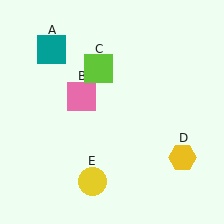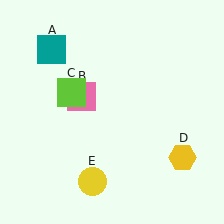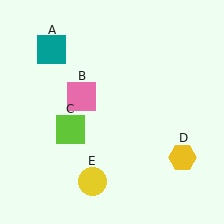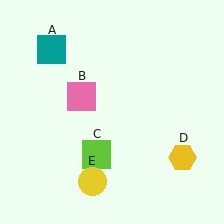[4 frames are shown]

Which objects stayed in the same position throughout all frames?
Teal square (object A) and pink square (object B) and yellow hexagon (object D) and yellow circle (object E) remained stationary.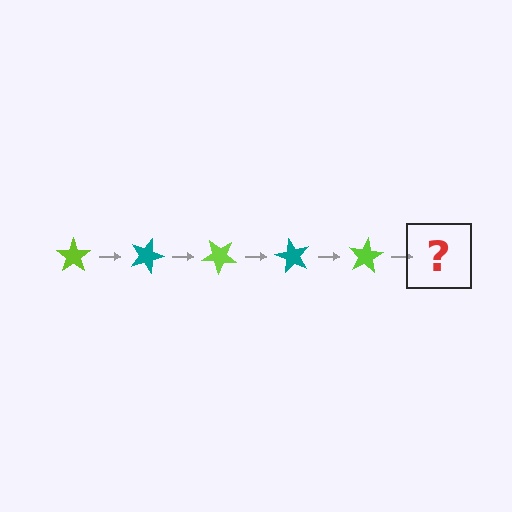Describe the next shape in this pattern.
It should be a teal star, rotated 100 degrees from the start.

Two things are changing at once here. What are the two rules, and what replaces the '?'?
The two rules are that it rotates 20 degrees each step and the color cycles through lime and teal. The '?' should be a teal star, rotated 100 degrees from the start.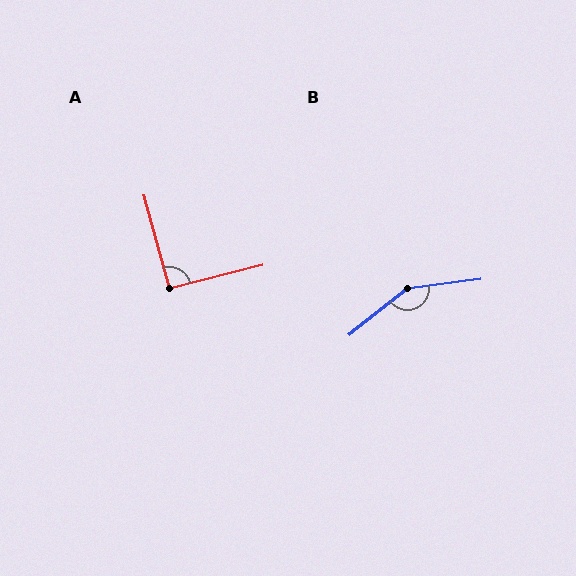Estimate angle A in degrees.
Approximately 91 degrees.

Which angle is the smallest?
A, at approximately 91 degrees.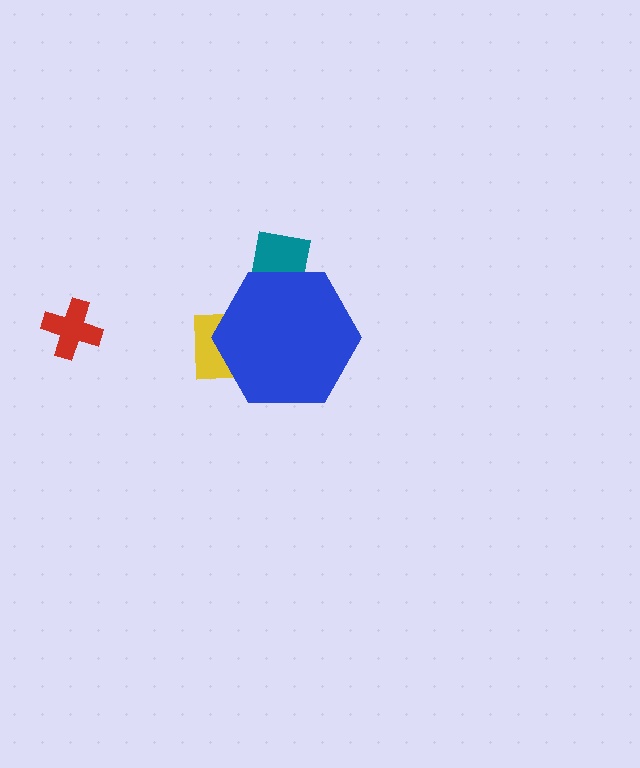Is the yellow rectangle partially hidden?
Yes, the yellow rectangle is partially hidden behind the blue hexagon.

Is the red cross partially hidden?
No, the red cross is fully visible.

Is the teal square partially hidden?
Yes, the teal square is partially hidden behind the blue hexagon.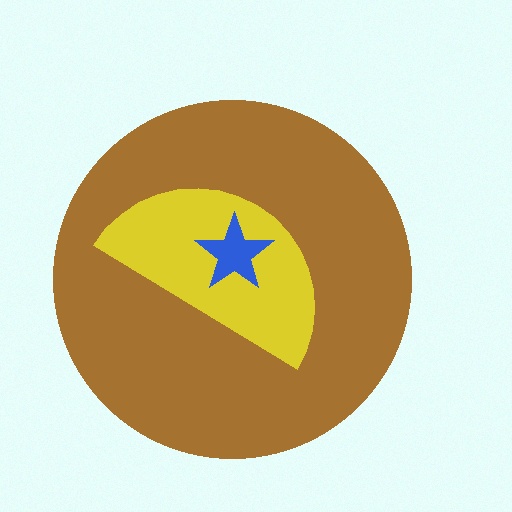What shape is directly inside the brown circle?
The yellow semicircle.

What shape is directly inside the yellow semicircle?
The blue star.